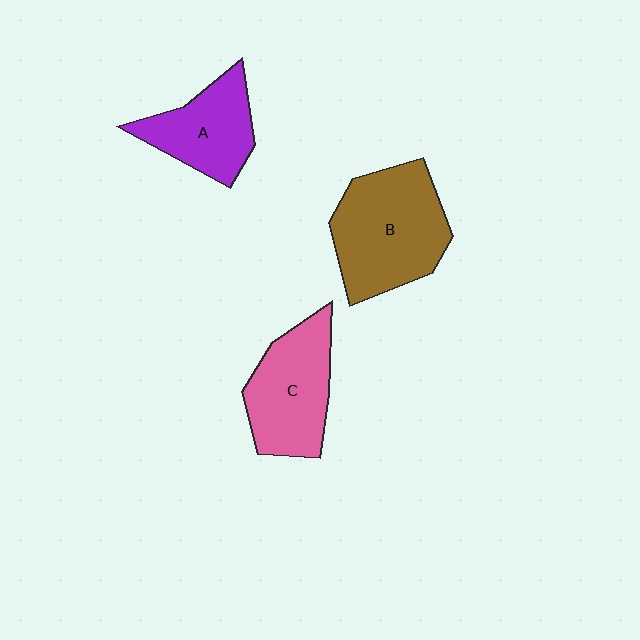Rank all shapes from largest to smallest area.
From largest to smallest: B (brown), C (pink), A (purple).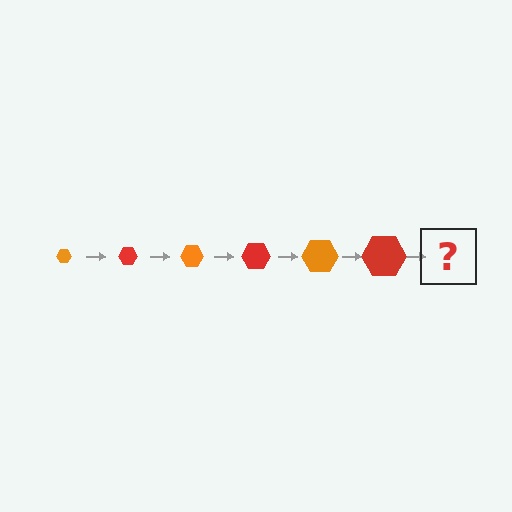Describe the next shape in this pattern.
It should be an orange hexagon, larger than the previous one.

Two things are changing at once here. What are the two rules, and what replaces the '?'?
The two rules are that the hexagon grows larger each step and the color cycles through orange and red. The '?' should be an orange hexagon, larger than the previous one.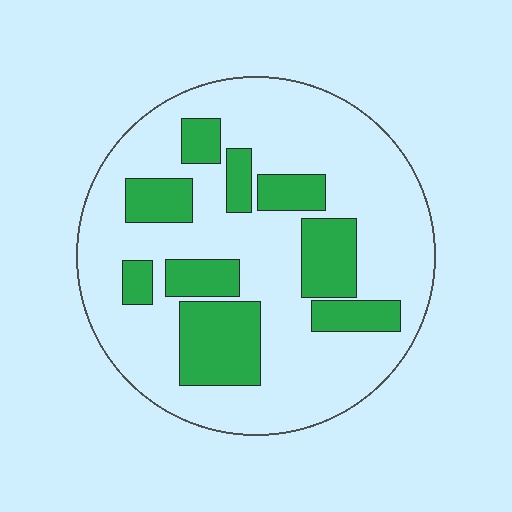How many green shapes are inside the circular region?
9.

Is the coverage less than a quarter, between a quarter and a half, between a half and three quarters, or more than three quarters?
Between a quarter and a half.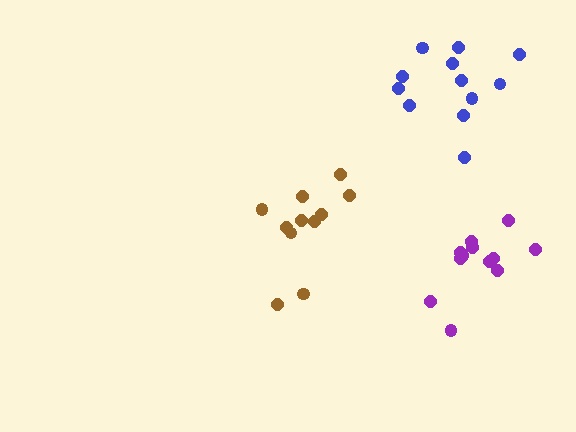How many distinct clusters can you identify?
There are 3 distinct clusters.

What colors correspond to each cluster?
The clusters are colored: brown, blue, purple.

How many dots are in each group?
Group 1: 11 dots, Group 2: 12 dots, Group 3: 12 dots (35 total).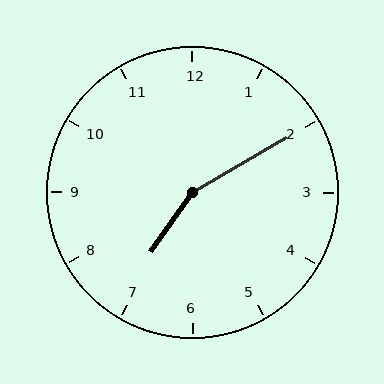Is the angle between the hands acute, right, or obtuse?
It is obtuse.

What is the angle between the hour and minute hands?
Approximately 155 degrees.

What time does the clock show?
7:10.